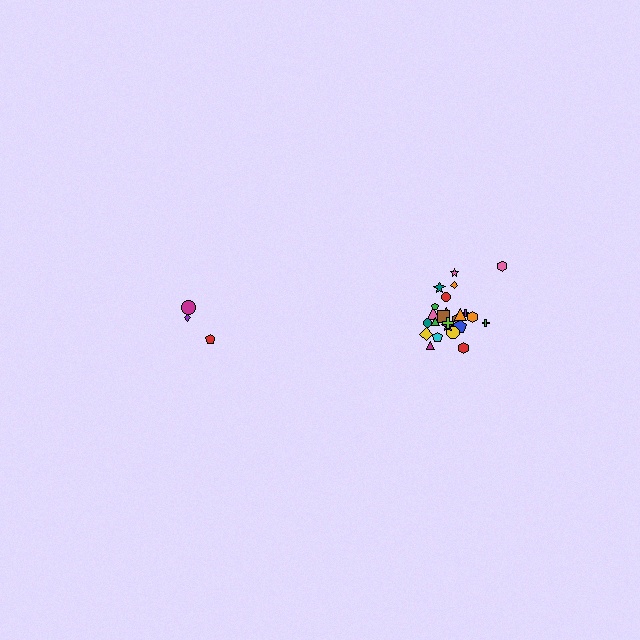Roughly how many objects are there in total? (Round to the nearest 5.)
Roughly 30 objects in total.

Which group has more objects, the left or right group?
The right group.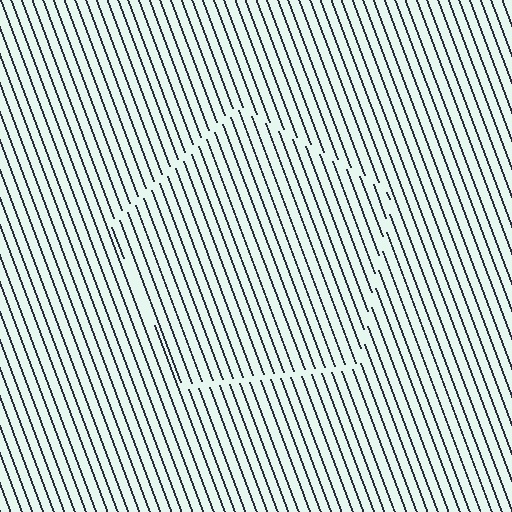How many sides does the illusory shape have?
5 sides — the line-ends trace a pentagon.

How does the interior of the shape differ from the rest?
The interior of the shape contains the same grating, shifted by half a period — the contour is defined by the phase discontinuity where line-ends from the inner and outer gratings abut.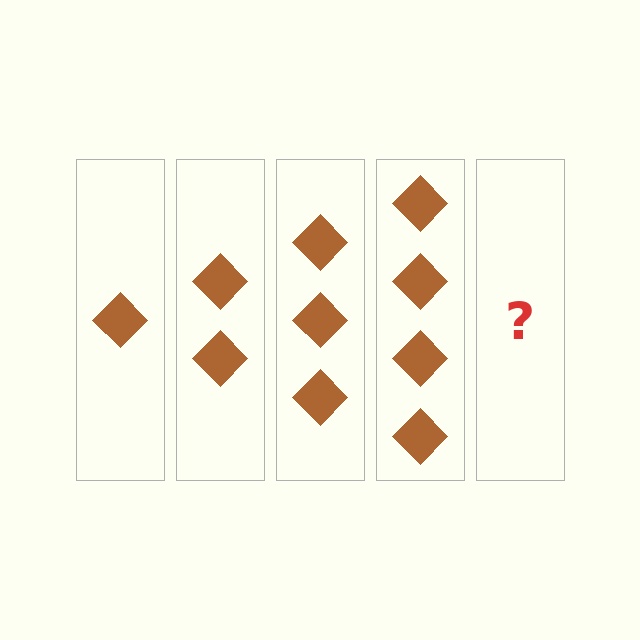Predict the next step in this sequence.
The next step is 5 diamonds.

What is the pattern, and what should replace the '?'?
The pattern is that each step adds one more diamond. The '?' should be 5 diamonds.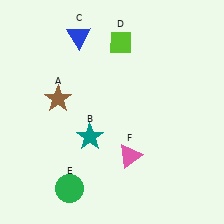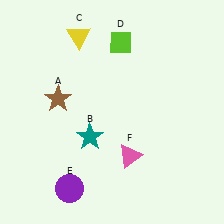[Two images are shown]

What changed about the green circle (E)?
In Image 1, E is green. In Image 2, it changed to purple.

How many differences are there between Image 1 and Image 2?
There are 2 differences between the two images.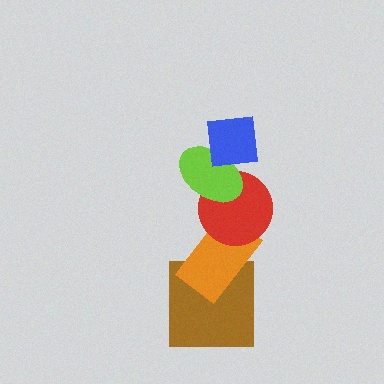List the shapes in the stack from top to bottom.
From top to bottom: the blue square, the lime ellipse, the red circle, the orange rectangle, the brown square.